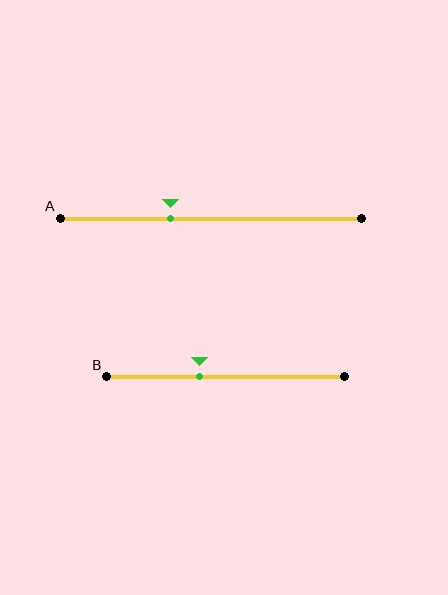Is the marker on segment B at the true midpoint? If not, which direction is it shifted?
No, the marker on segment B is shifted to the left by about 11% of the segment length.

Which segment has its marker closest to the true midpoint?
Segment B has its marker closest to the true midpoint.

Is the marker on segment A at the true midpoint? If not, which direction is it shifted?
No, the marker on segment A is shifted to the left by about 13% of the segment length.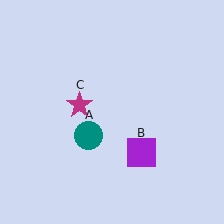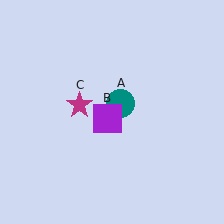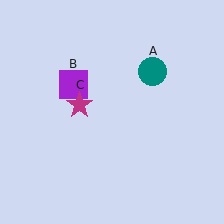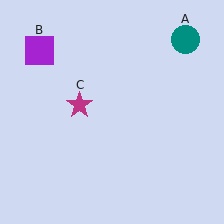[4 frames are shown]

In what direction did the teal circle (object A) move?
The teal circle (object A) moved up and to the right.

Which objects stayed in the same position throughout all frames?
Magenta star (object C) remained stationary.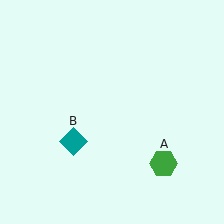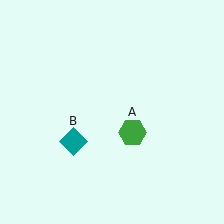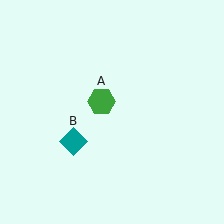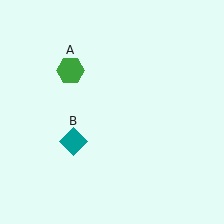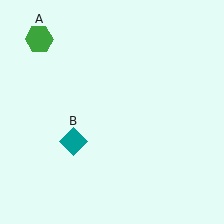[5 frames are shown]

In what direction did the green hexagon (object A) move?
The green hexagon (object A) moved up and to the left.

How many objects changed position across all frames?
1 object changed position: green hexagon (object A).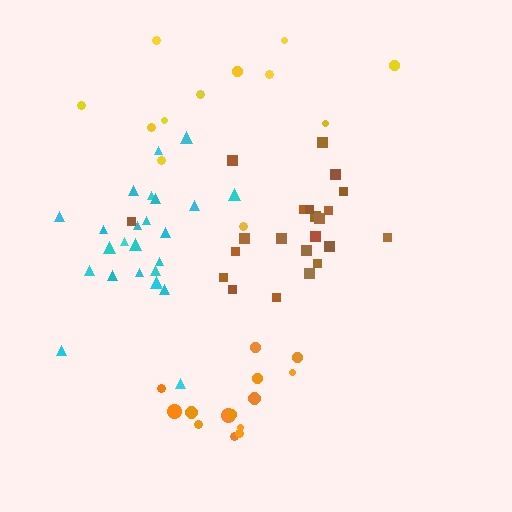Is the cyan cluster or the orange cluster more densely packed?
Orange.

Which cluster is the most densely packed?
Orange.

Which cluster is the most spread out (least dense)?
Yellow.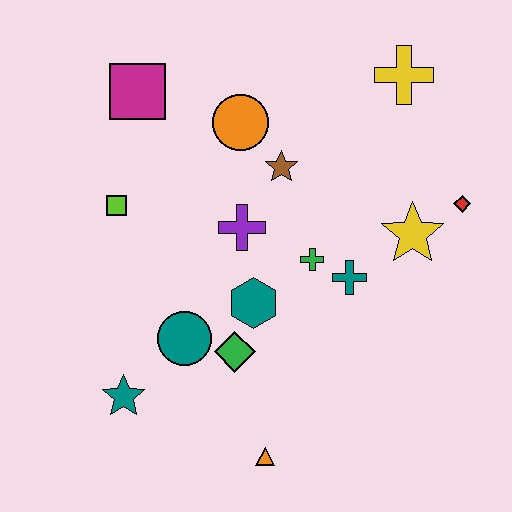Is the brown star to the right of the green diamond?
Yes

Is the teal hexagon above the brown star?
No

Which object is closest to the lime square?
The magenta square is closest to the lime square.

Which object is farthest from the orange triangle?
The yellow cross is farthest from the orange triangle.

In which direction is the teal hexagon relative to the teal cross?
The teal hexagon is to the left of the teal cross.